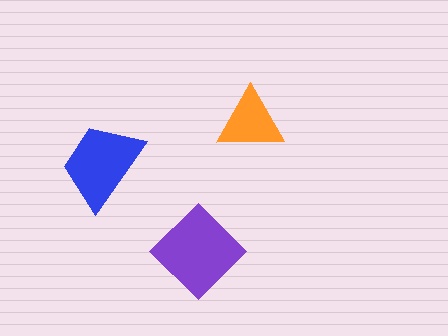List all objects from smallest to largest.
The orange triangle, the blue trapezoid, the purple diamond.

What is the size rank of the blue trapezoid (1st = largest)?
2nd.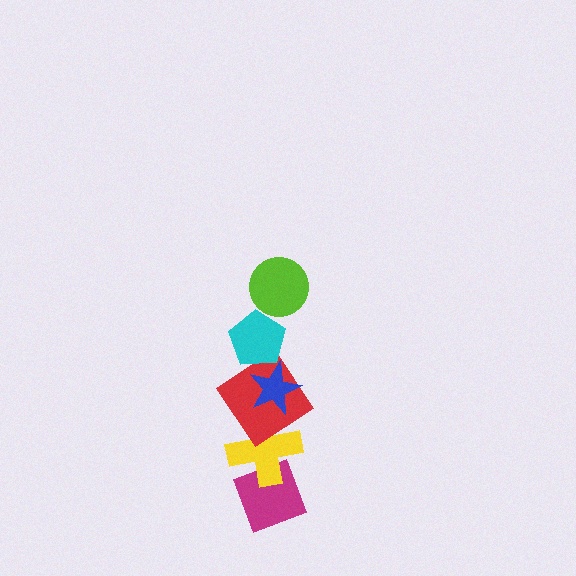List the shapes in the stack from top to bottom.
From top to bottom: the lime circle, the cyan pentagon, the blue star, the red diamond, the yellow cross, the magenta diamond.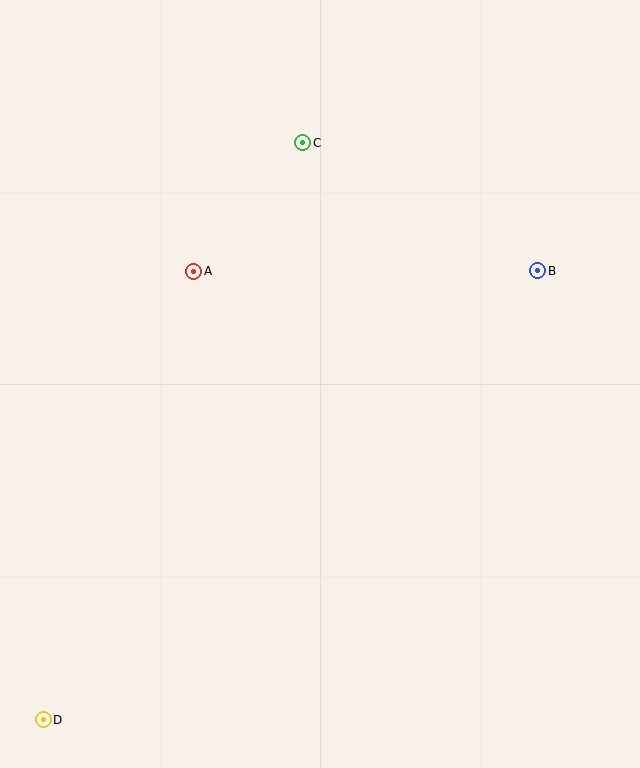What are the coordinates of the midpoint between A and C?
The midpoint between A and C is at (248, 207).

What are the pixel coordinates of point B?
Point B is at (538, 271).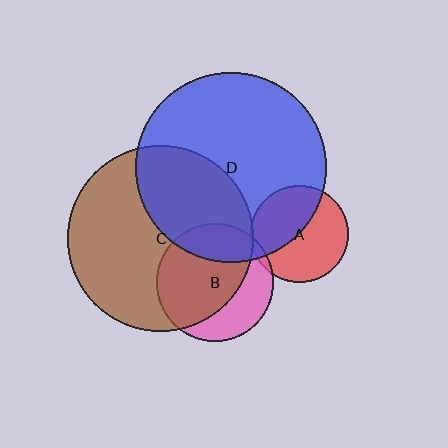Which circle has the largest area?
Circle D (blue).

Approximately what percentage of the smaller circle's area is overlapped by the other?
Approximately 5%.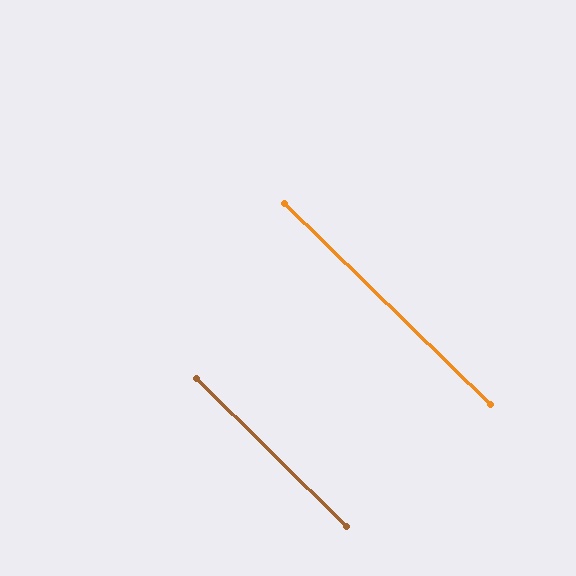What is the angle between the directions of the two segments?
Approximately 0 degrees.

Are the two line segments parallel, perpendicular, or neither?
Parallel — their directions differ by only 0.1°.